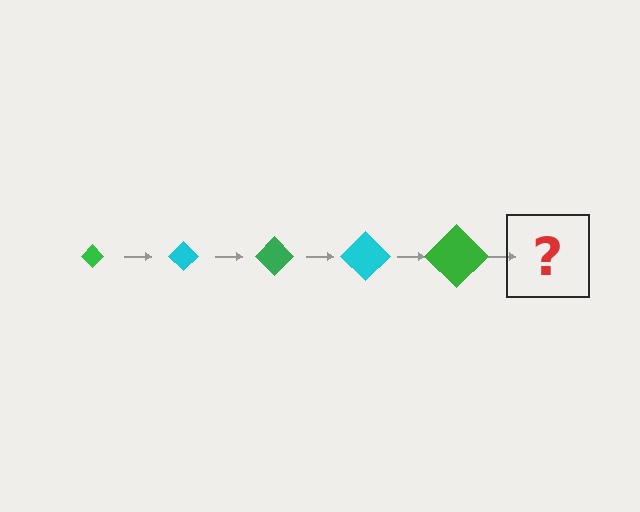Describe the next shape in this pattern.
It should be a cyan diamond, larger than the previous one.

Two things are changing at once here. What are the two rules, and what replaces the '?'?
The two rules are that the diamond grows larger each step and the color cycles through green and cyan. The '?' should be a cyan diamond, larger than the previous one.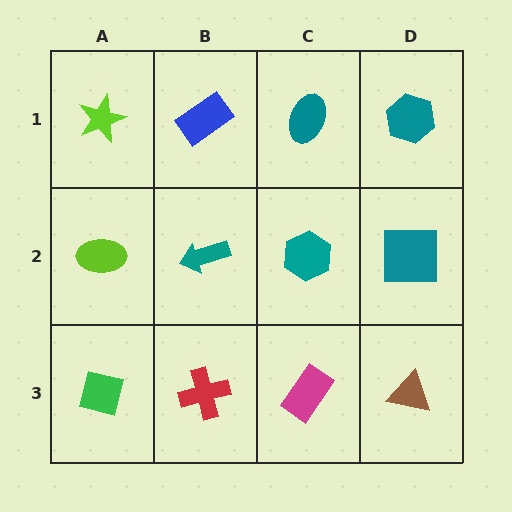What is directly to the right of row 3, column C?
A brown triangle.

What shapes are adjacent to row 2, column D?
A teal hexagon (row 1, column D), a brown triangle (row 3, column D), a teal hexagon (row 2, column C).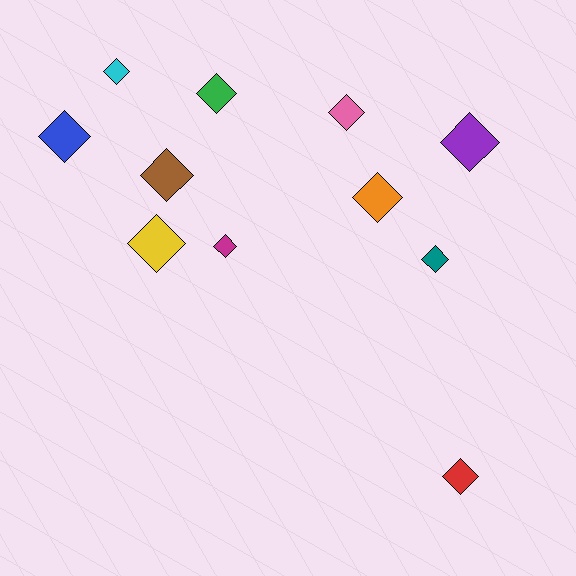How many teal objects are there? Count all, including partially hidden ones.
There is 1 teal object.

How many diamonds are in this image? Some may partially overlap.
There are 11 diamonds.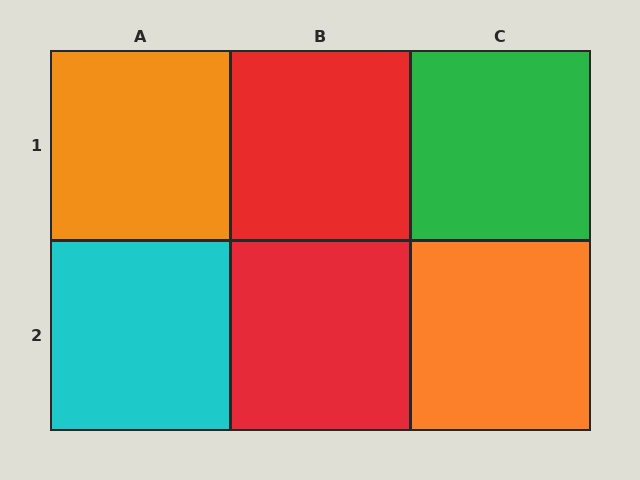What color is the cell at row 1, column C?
Green.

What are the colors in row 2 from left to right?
Cyan, red, orange.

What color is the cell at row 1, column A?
Orange.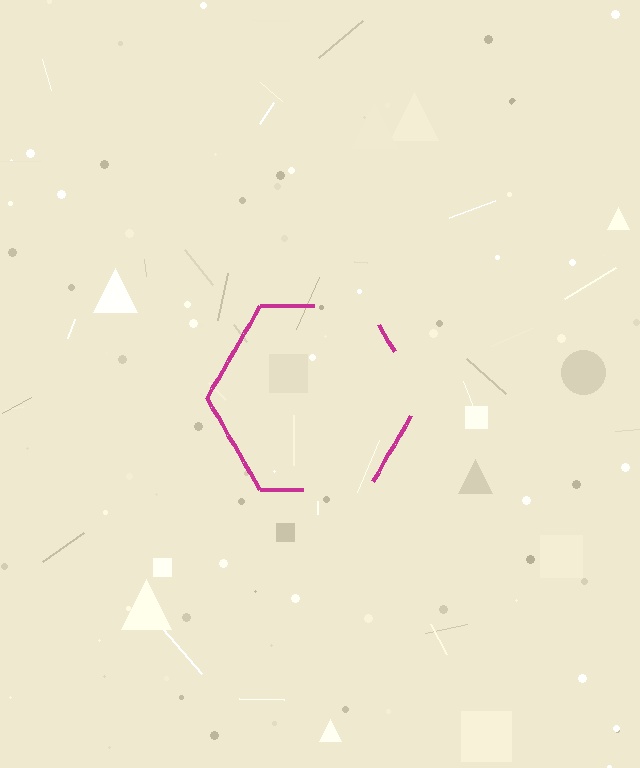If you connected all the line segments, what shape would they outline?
They would outline a hexagon.